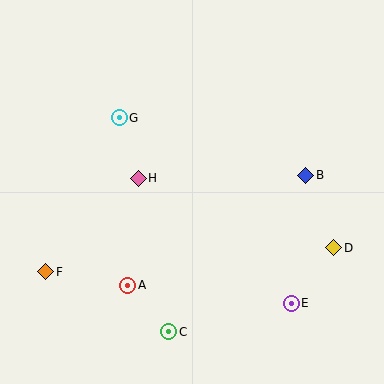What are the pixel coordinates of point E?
Point E is at (291, 304).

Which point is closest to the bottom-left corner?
Point F is closest to the bottom-left corner.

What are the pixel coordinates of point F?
Point F is at (46, 272).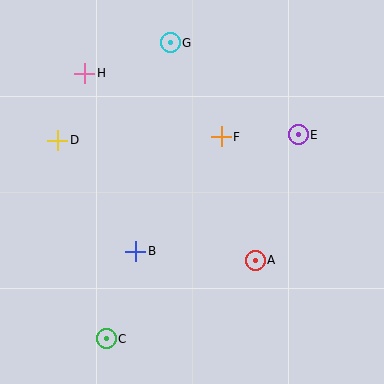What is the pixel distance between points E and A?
The distance between E and A is 133 pixels.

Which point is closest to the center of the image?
Point F at (221, 137) is closest to the center.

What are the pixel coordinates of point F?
Point F is at (221, 137).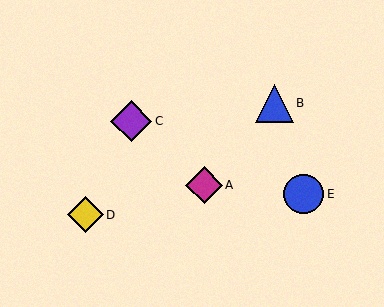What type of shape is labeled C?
Shape C is a purple diamond.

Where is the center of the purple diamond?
The center of the purple diamond is at (131, 121).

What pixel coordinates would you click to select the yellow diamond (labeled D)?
Click at (85, 215) to select the yellow diamond D.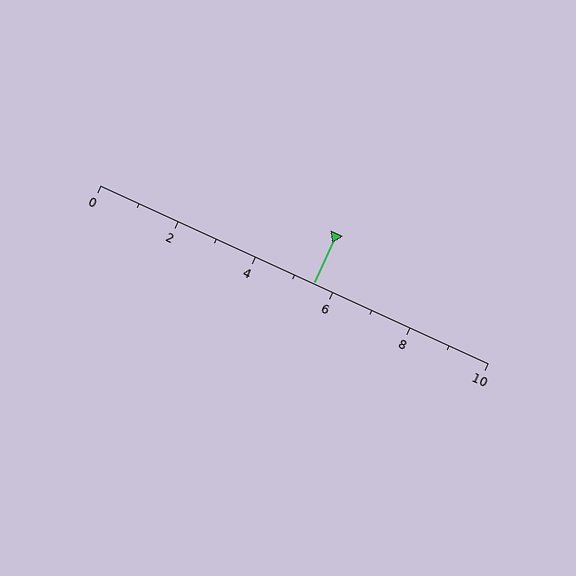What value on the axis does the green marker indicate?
The marker indicates approximately 5.5.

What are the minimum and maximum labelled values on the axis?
The axis runs from 0 to 10.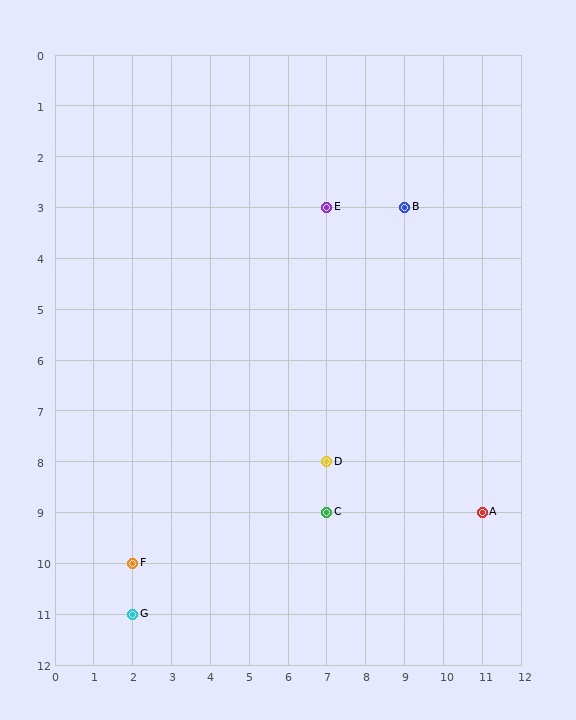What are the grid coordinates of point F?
Point F is at grid coordinates (2, 10).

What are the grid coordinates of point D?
Point D is at grid coordinates (7, 8).